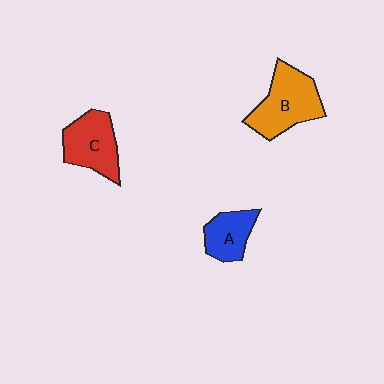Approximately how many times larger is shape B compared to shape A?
Approximately 1.7 times.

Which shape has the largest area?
Shape B (orange).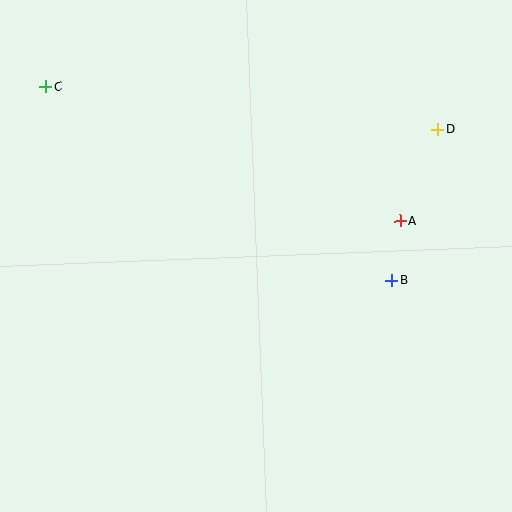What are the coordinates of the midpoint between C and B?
The midpoint between C and B is at (219, 184).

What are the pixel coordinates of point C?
Point C is at (46, 87).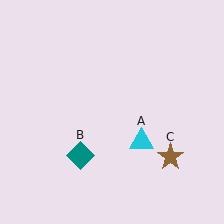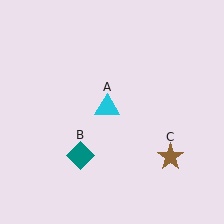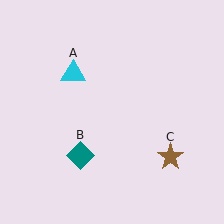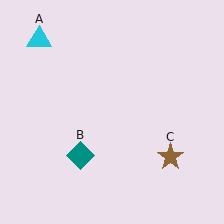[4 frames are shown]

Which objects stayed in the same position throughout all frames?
Teal diamond (object B) and brown star (object C) remained stationary.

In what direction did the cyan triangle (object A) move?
The cyan triangle (object A) moved up and to the left.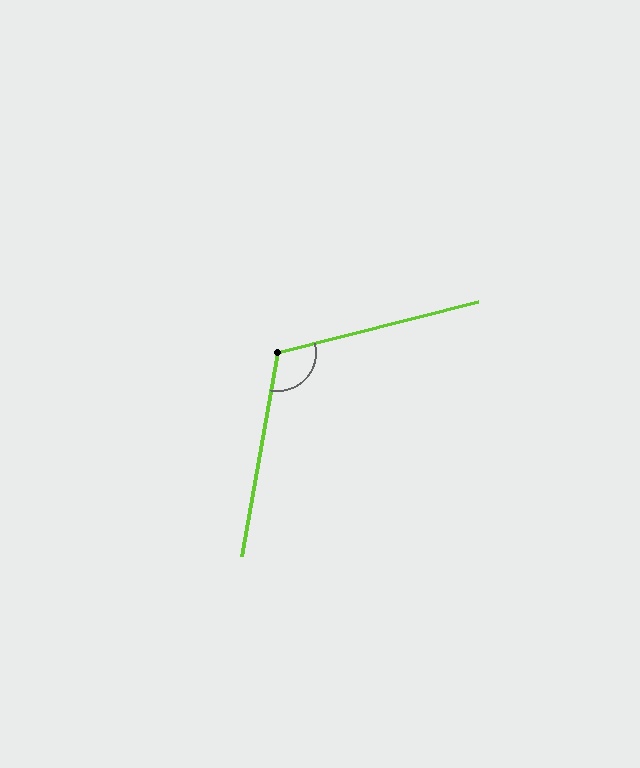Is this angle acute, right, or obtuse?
It is obtuse.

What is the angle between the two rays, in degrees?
Approximately 114 degrees.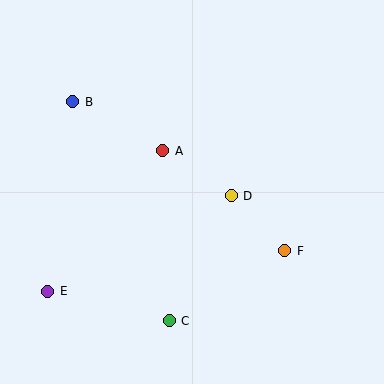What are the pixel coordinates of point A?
Point A is at (163, 151).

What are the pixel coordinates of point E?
Point E is at (48, 291).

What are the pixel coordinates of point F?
Point F is at (285, 251).